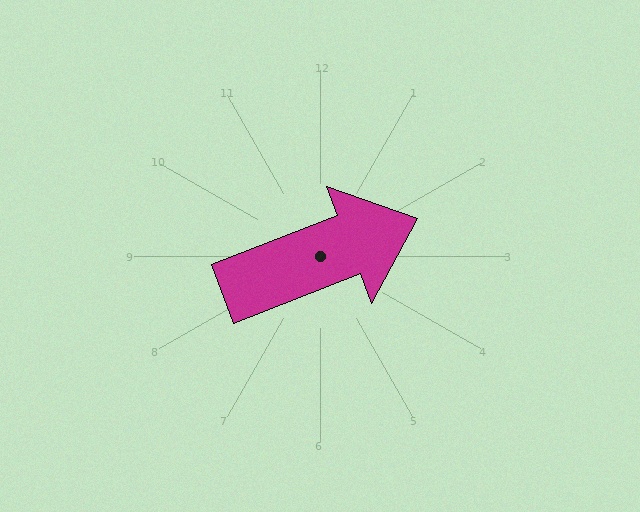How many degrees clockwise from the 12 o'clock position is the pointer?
Approximately 69 degrees.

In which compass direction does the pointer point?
East.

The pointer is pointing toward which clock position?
Roughly 2 o'clock.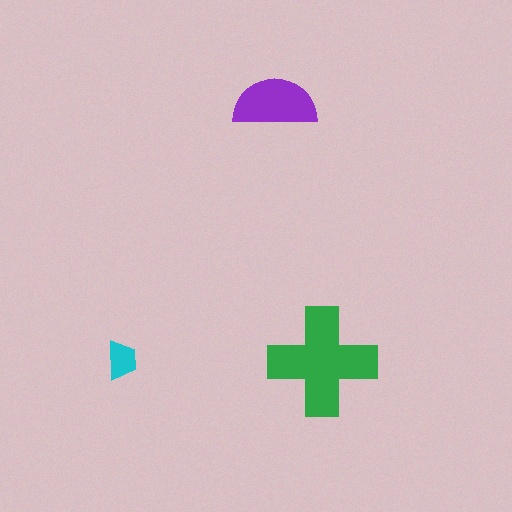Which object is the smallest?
The cyan trapezoid.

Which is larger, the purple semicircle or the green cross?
The green cross.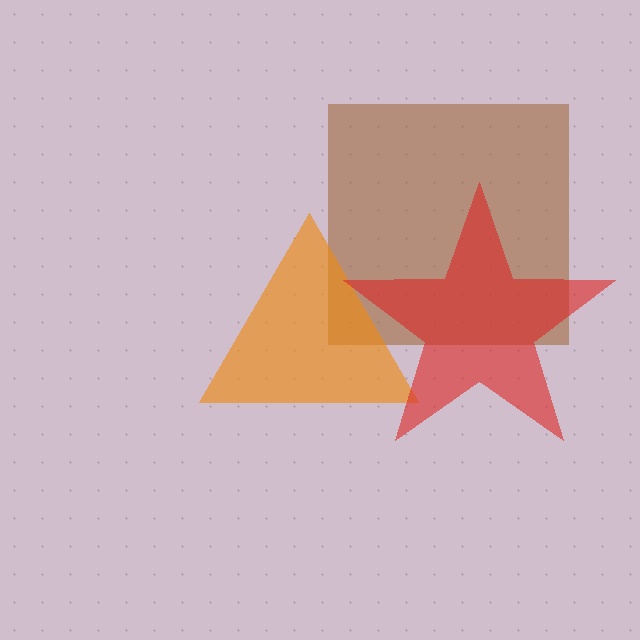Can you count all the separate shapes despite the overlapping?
Yes, there are 3 separate shapes.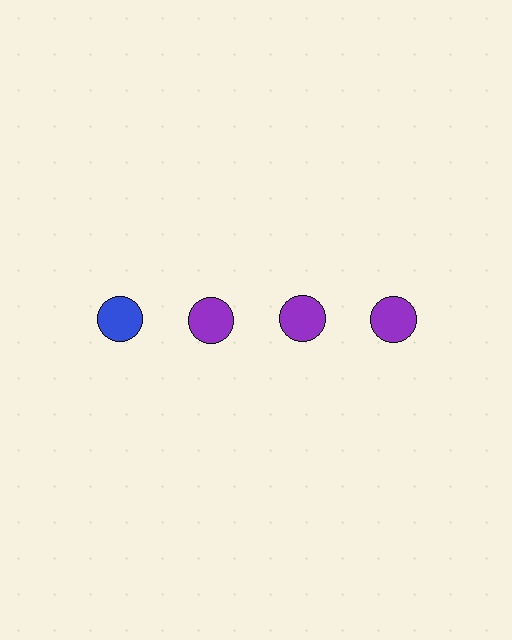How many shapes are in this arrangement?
There are 4 shapes arranged in a grid pattern.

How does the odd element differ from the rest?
It has a different color: blue instead of purple.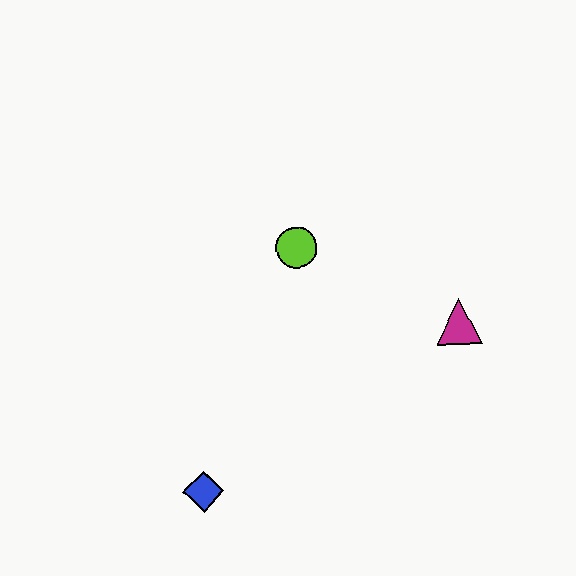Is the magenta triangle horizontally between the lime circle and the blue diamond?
No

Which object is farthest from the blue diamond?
The magenta triangle is farthest from the blue diamond.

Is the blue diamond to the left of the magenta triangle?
Yes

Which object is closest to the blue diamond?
The lime circle is closest to the blue diamond.